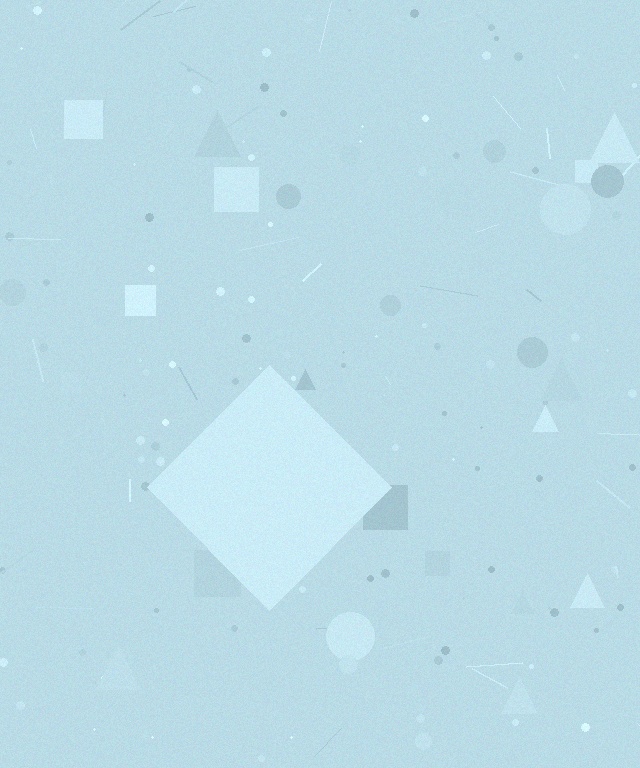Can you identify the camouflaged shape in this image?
The camouflaged shape is a diamond.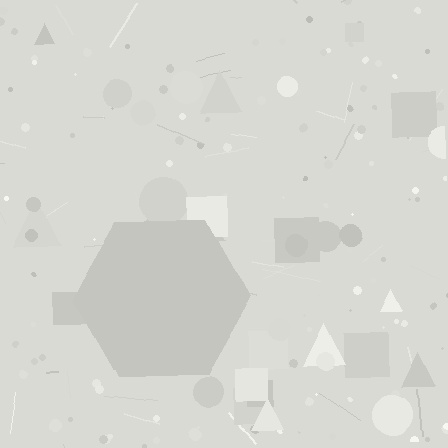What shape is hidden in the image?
A hexagon is hidden in the image.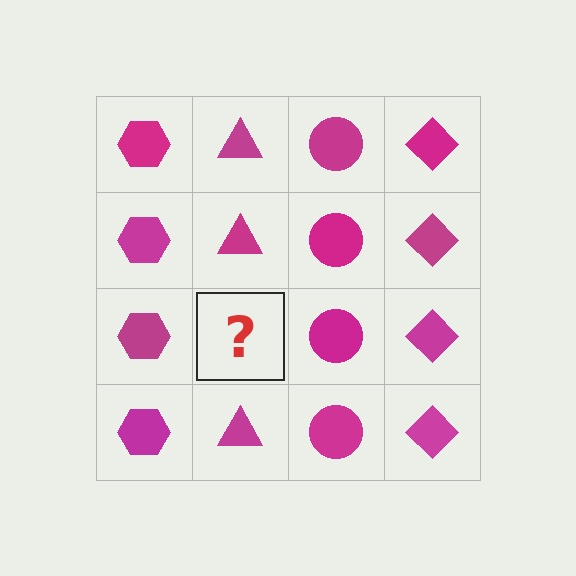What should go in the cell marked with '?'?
The missing cell should contain a magenta triangle.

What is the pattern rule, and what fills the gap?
The rule is that each column has a consistent shape. The gap should be filled with a magenta triangle.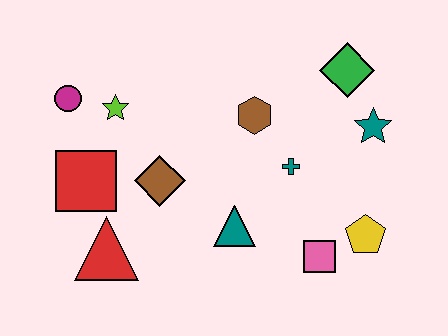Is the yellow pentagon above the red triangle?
Yes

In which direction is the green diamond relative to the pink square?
The green diamond is above the pink square.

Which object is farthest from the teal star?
The magenta circle is farthest from the teal star.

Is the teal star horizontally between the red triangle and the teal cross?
No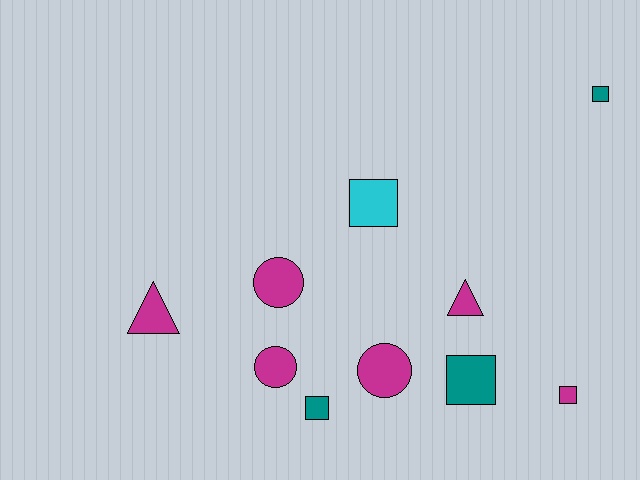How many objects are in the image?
There are 10 objects.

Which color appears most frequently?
Magenta, with 6 objects.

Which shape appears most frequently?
Square, with 5 objects.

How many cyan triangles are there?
There are no cyan triangles.